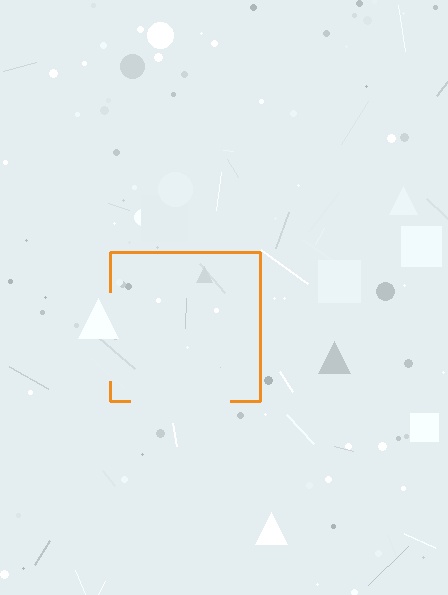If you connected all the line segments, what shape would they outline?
They would outline a square.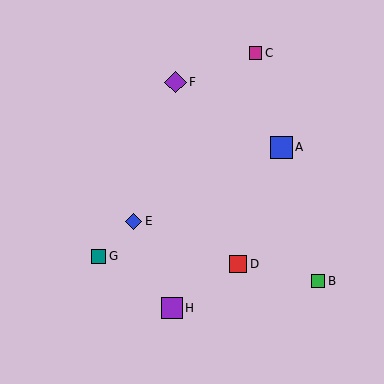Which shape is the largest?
The blue square (labeled A) is the largest.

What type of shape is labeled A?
Shape A is a blue square.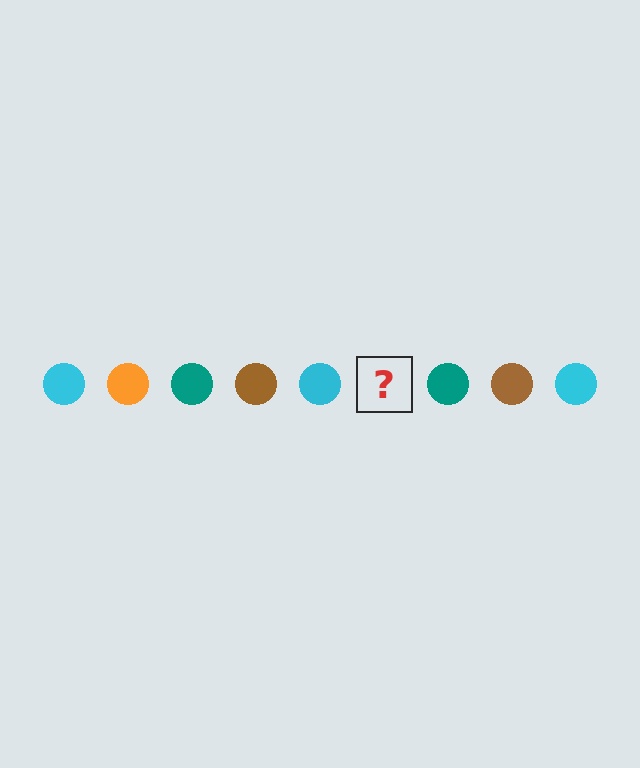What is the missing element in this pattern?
The missing element is an orange circle.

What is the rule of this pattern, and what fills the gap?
The rule is that the pattern cycles through cyan, orange, teal, brown circles. The gap should be filled with an orange circle.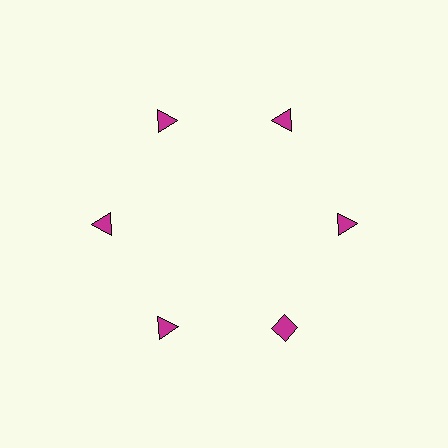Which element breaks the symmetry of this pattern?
The magenta diamond at roughly the 5 o'clock position breaks the symmetry. All other shapes are magenta triangles.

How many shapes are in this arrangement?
There are 6 shapes arranged in a ring pattern.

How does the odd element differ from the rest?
It has a different shape: diamond instead of triangle.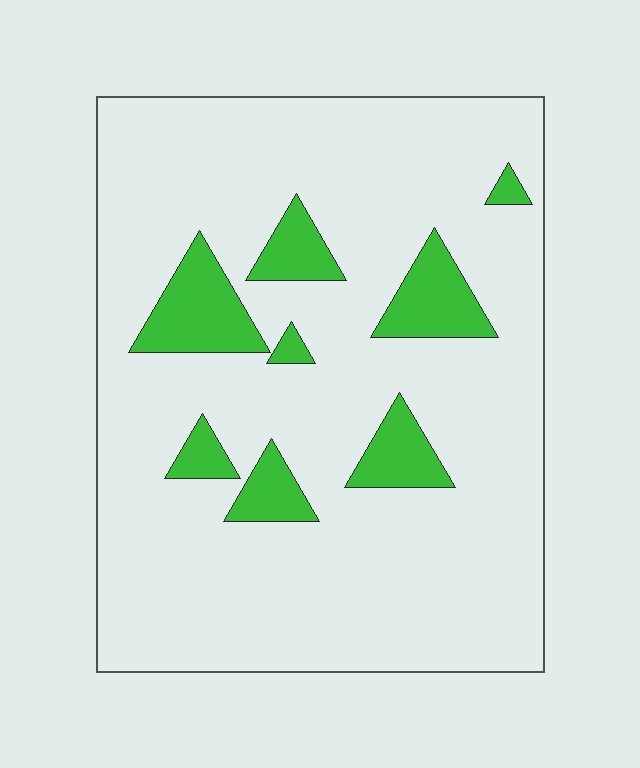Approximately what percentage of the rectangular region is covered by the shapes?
Approximately 15%.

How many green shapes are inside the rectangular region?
8.